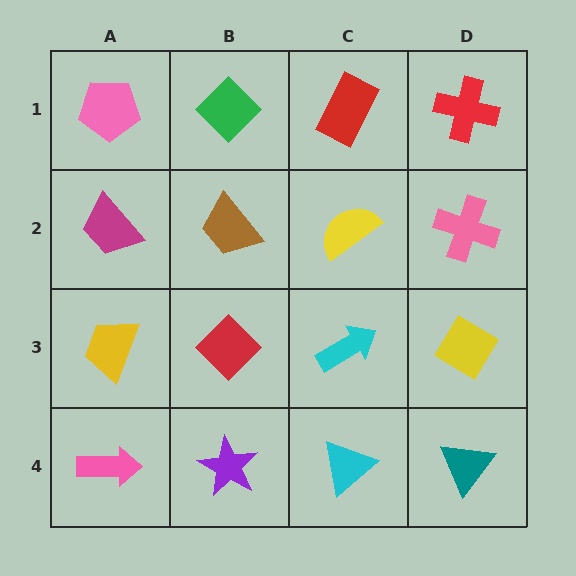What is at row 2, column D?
A pink cross.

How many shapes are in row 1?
4 shapes.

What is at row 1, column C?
A red rectangle.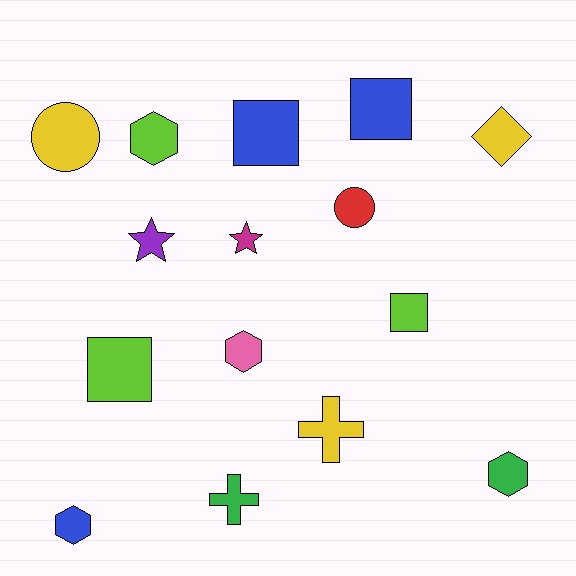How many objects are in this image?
There are 15 objects.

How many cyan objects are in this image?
There are no cyan objects.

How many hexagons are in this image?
There are 4 hexagons.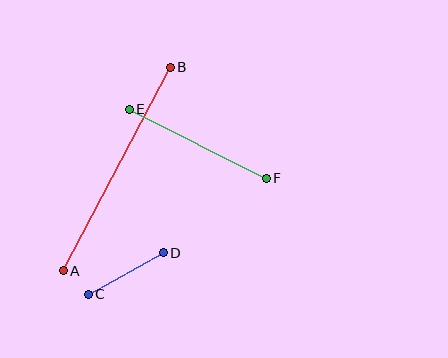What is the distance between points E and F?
The distance is approximately 153 pixels.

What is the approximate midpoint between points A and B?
The midpoint is at approximately (117, 169) pixels.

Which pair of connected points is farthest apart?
Points A and B are farthest apart.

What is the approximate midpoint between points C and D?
The midpoint is at approximately (126, 273) pixels.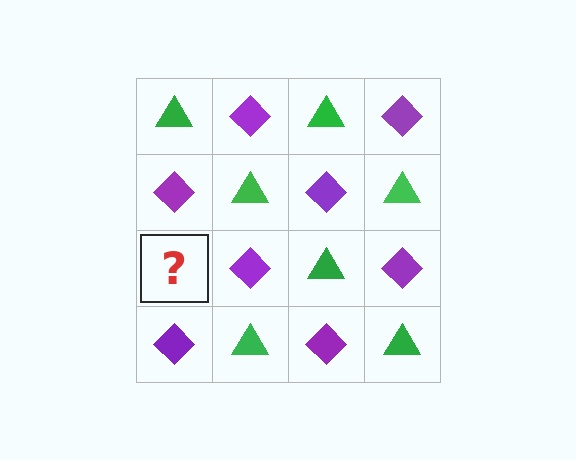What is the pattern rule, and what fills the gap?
The rule is that it alternates green triangle and purple diamond in a checkerboard pattern. The gap should be filled with a green triangle.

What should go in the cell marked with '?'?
The missing cell should contain a green triangle.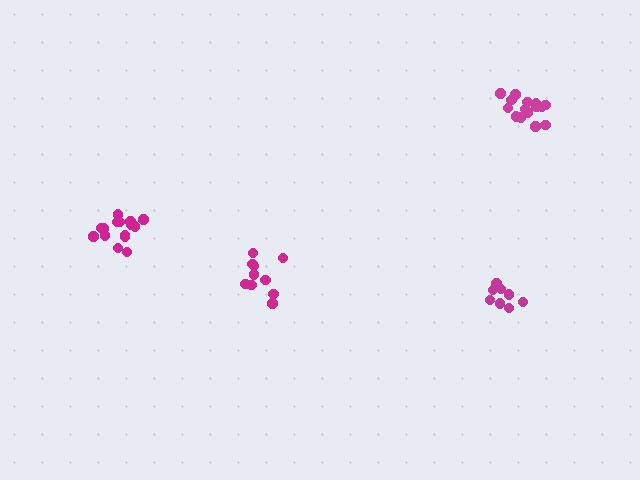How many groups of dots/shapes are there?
There are 4 groups.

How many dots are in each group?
Group 1: 15 dots, Group 2: 15 dots, Group 3: 10 dots, Group 4: 9 dots (49 total).